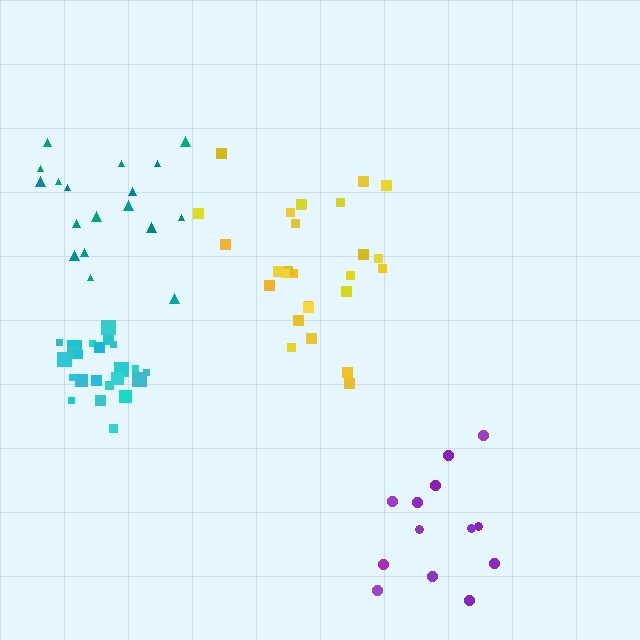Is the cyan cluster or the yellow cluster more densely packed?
Cyan.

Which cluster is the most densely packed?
Cyan.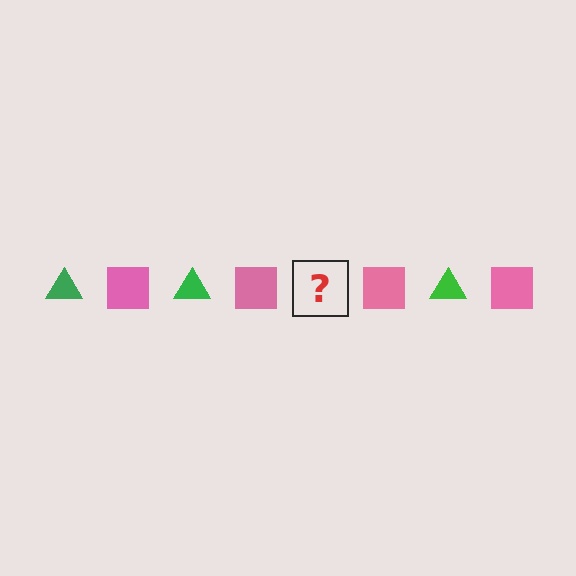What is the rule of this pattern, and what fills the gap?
The rule is that the pattern alternates between green triangle and pink square. The gap should be filled with a green triangle.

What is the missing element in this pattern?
The missing element is a green triangle.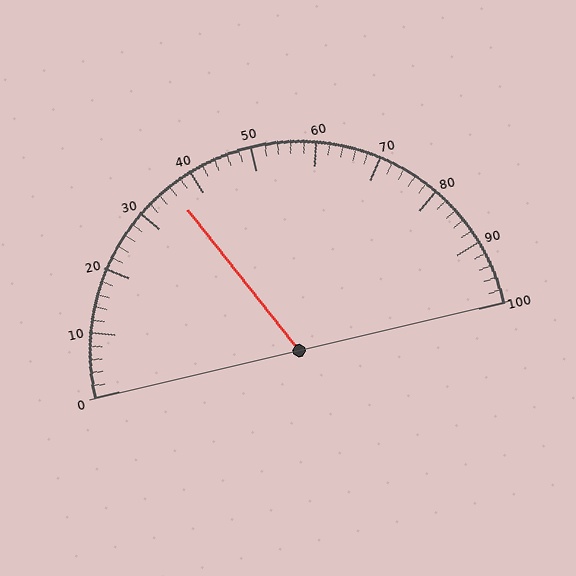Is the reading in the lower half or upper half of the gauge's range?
The reading is in the lower half of the range (0 to 100).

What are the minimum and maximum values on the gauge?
The gauge ranges from 0 to 100.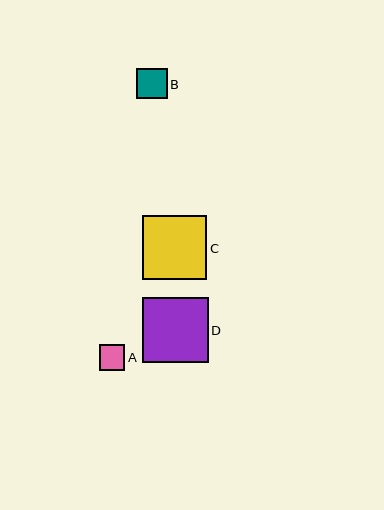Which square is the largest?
Square D is the largest with a size of approximately 65 pixels.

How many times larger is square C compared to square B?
Square C is approximately 2.1 times the size of square B.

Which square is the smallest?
Square A is the smallest with a size of approximately 25 pixels.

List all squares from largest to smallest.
From largest to smallest: D, C, B, A.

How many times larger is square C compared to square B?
Square C is approximately 2.1 times the size of square B.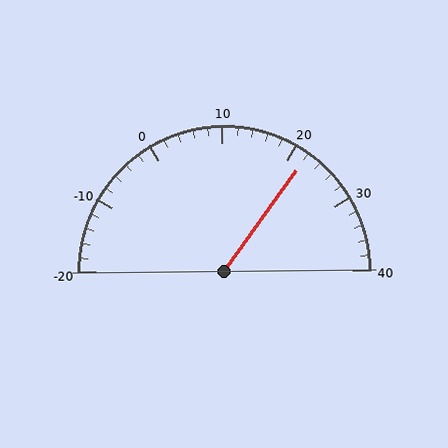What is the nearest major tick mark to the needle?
The nearest major tick mark is 20.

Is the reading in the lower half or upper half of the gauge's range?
The reading is in the upper half of the range (-20 to 40).